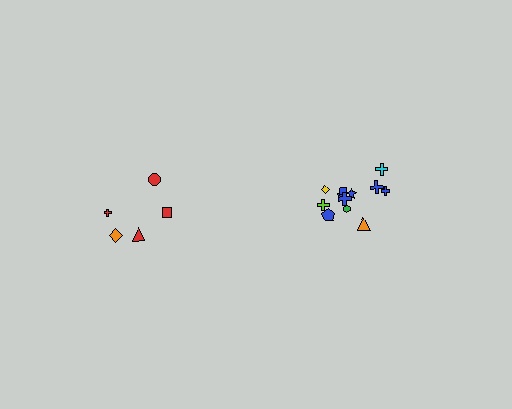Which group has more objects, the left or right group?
The right group.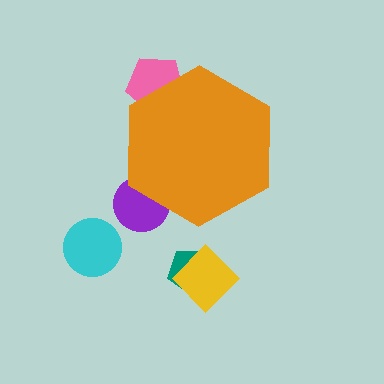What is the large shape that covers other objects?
An orange hexagon.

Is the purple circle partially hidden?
Yes, the purple circle is partially hidden behind the orange hexagon.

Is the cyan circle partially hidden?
No, the cyan circle is fully visible.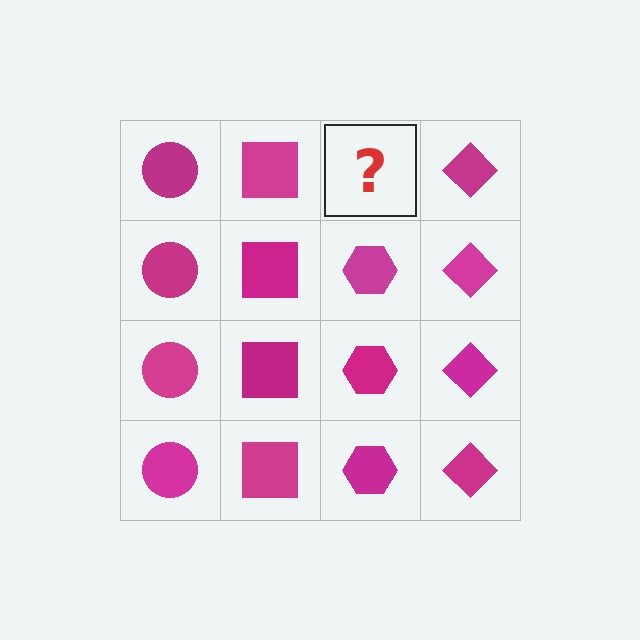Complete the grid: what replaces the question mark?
The question mark should be replaced with a magenta hexagon.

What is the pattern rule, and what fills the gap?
The rule is that each column has a consistent shape. The gap should be filled with a magenta hexagon.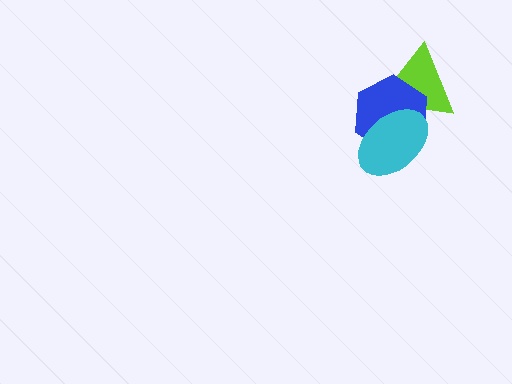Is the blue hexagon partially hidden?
Yes, it is partially covered by another shape.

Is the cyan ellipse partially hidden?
No, no other shape covers it.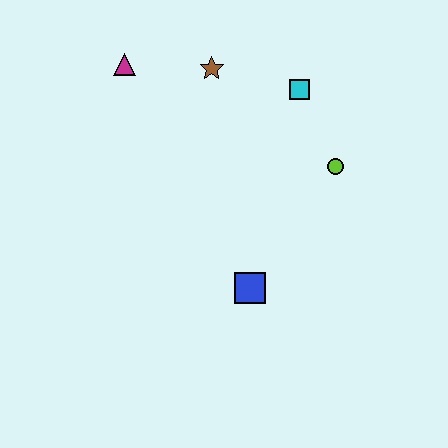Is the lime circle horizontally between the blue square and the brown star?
No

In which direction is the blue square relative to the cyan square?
The blue square is below the cyan square.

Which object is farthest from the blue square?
The magenta triangle is farthest from the blue square.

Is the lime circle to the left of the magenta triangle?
No